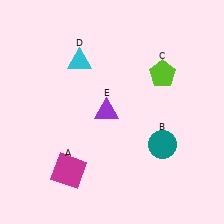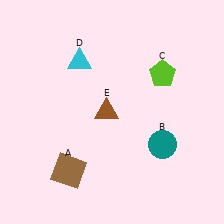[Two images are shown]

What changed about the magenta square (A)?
In Image 1, A is magenta. In Image 2, it changed to brown.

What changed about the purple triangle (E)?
In Image 1, E is purple. In Image 2, it changed to brown.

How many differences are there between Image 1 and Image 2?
There are 2 differences between the two images.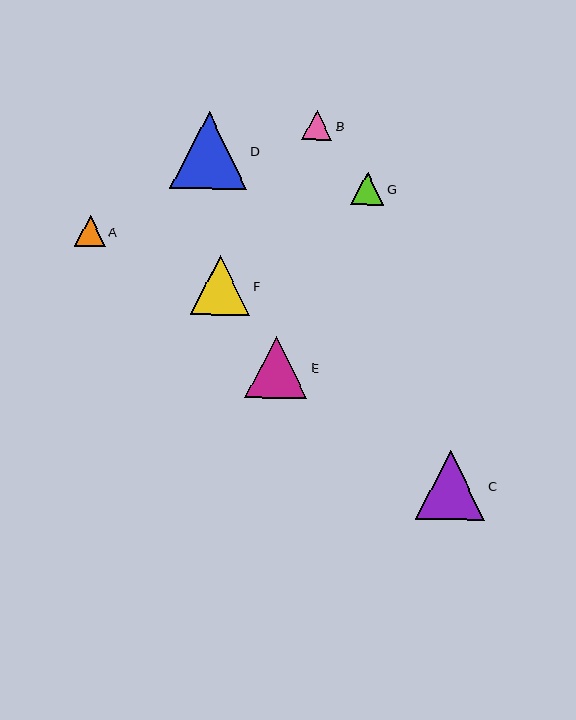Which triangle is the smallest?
Triangle B is the smallest with a size of approximately 30 pixels.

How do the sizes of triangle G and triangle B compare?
Triangle G and triangle B are approximately the same size.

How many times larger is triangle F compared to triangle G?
Triangle F is approximately 1.8 times the size of triangle G.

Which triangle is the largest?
Triangle D is the largest with a size of approximately 77 pixels.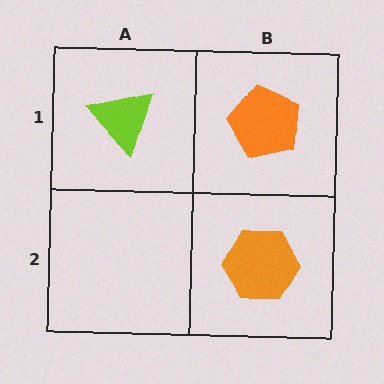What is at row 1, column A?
A lime triangle.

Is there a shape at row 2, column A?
No, that cell is empty.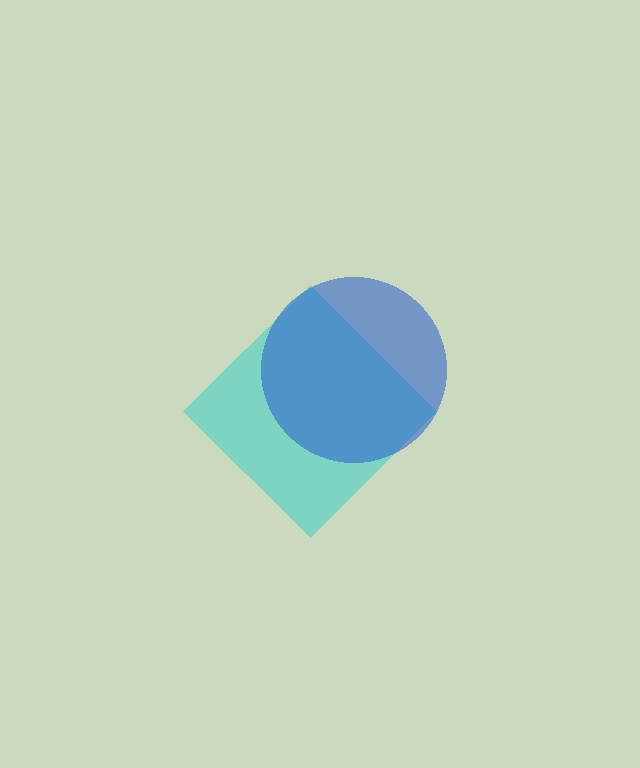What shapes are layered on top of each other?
The layered shapes are: a cyan diamond, a blue circle.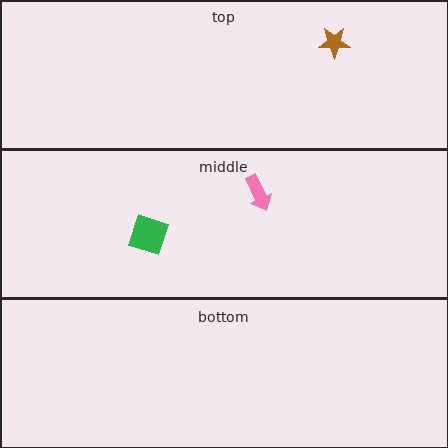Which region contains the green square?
The middle region.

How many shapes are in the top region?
1.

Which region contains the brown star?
The top region.